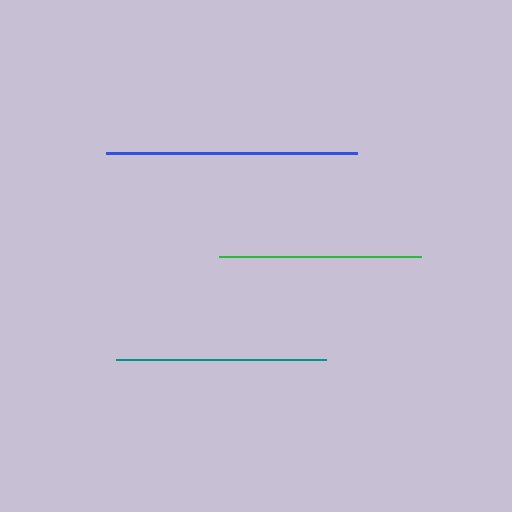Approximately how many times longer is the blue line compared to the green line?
The blue line is approximately 1.2 times the length of the green line.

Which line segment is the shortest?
The green line is the shortest at approximately 202 pixels.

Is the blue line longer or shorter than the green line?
The blue line is longer than the green line.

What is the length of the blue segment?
The blue segment is approximately 251 pixels long.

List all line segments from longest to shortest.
From longest to shortest: blue, teal, green.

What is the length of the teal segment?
The teal segment is approximately 210 pixels long.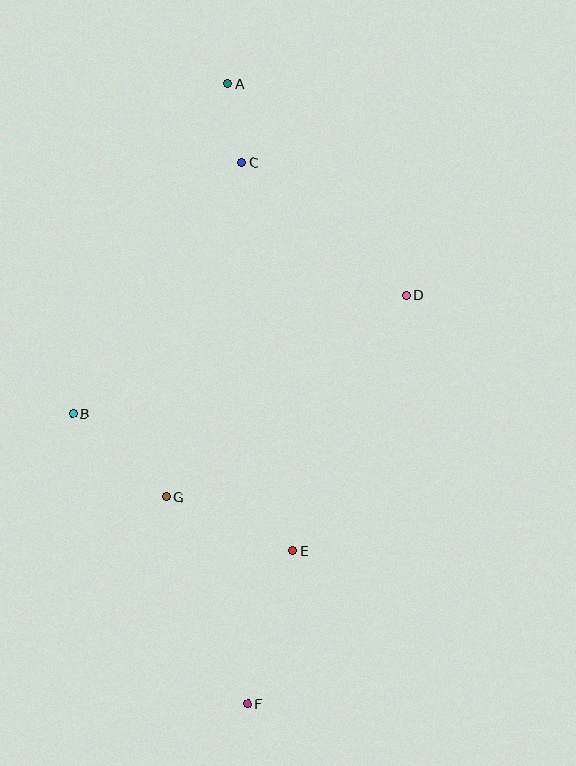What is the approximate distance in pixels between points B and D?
The distance between B and D is approximately 354 pixels.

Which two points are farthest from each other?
Points A and F are farthest from each other.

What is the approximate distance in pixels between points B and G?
The distance between B and G is approximately 126 pixels.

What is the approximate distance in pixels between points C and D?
The distance between C and D is approximately 211 pixels.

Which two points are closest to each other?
Points A and C are closest to each other.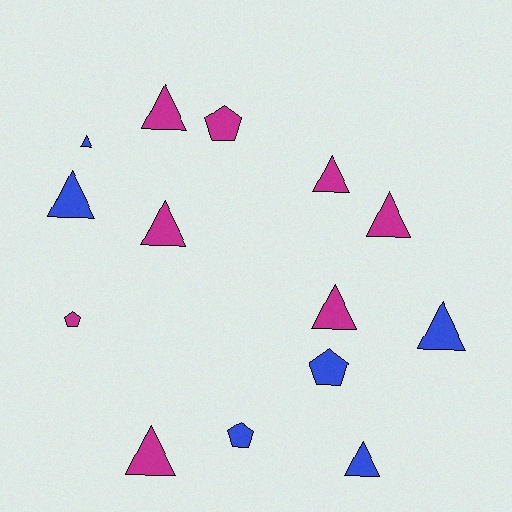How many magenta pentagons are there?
There are 2 magenta pentagons.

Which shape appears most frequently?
Triangle, with 10 objects.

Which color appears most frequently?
Magenta, with 8 objects.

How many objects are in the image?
There are 14 objects.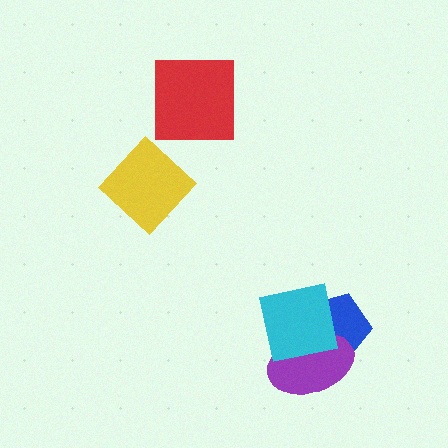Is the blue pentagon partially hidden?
Yes, it is partially covered by another shape.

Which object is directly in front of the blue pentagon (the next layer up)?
The purple ellipse is directly in front of the blue pentagon.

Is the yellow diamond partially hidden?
No, no other shape covers it.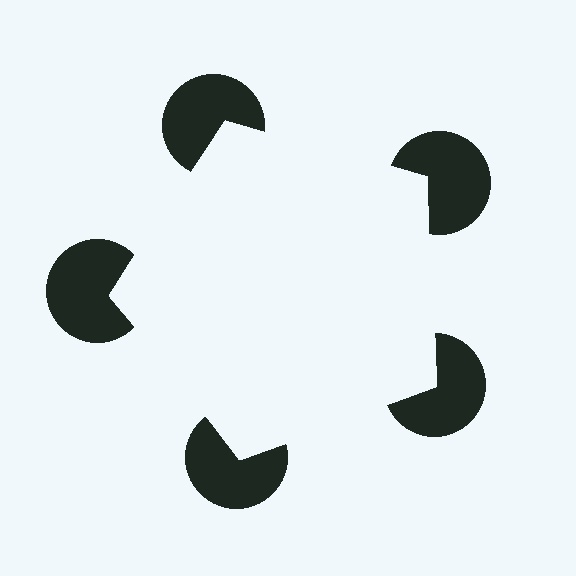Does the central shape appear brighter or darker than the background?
It typically appears slightly brighter than the background, even though no actual brightness change is drawn.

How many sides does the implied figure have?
5 sides.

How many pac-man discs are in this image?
There are 5 — one at each vertex of the illusory pentagon.